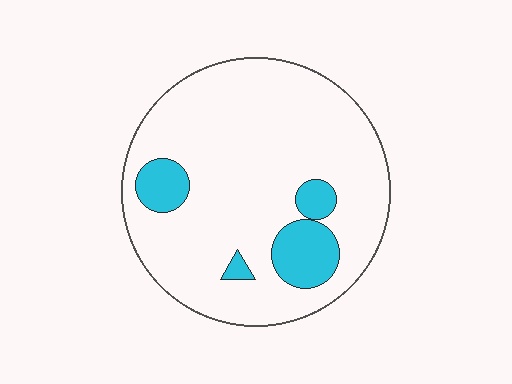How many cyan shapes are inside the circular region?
4.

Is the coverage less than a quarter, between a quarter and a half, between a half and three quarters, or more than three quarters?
Less than a quarter.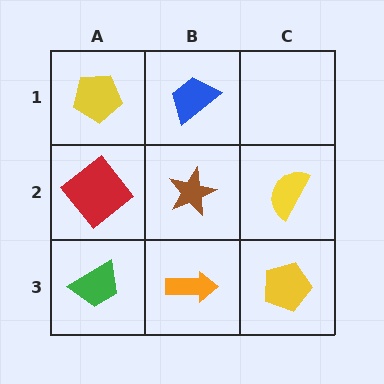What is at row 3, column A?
A green trapezoid.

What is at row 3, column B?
An orange arrow.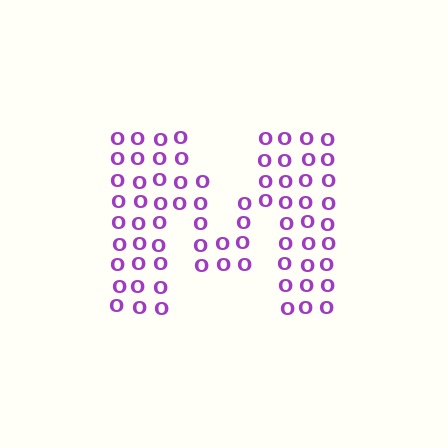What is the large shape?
The large shape is the letter M.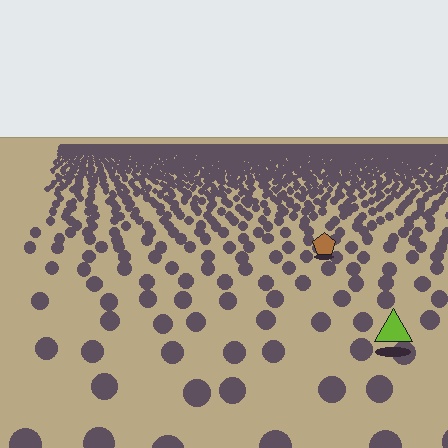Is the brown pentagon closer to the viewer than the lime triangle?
No. The lime triangle is closer — you can tell from the texture gradient: the ground texture is coarser near it.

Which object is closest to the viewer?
The lime triangle is closest. The texture marks near it are larger and more spread out.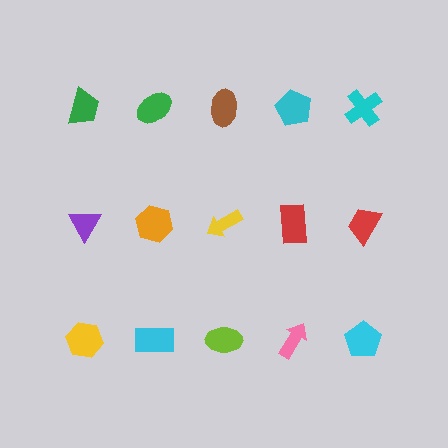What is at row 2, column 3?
A yellow arrow.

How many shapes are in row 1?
5 shapes.